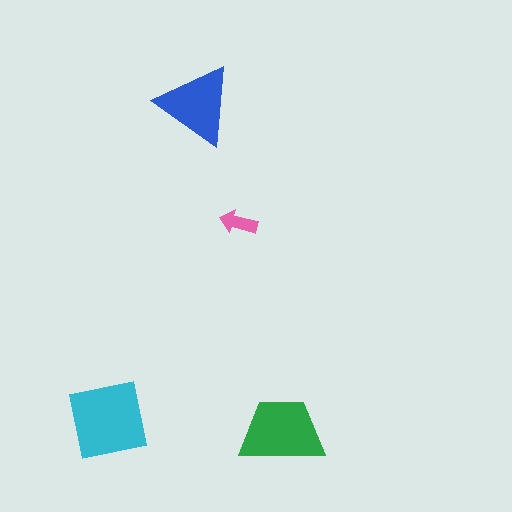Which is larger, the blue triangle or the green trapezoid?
The green trapezoid.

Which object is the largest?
The cyan square.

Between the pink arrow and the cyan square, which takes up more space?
The cyan square.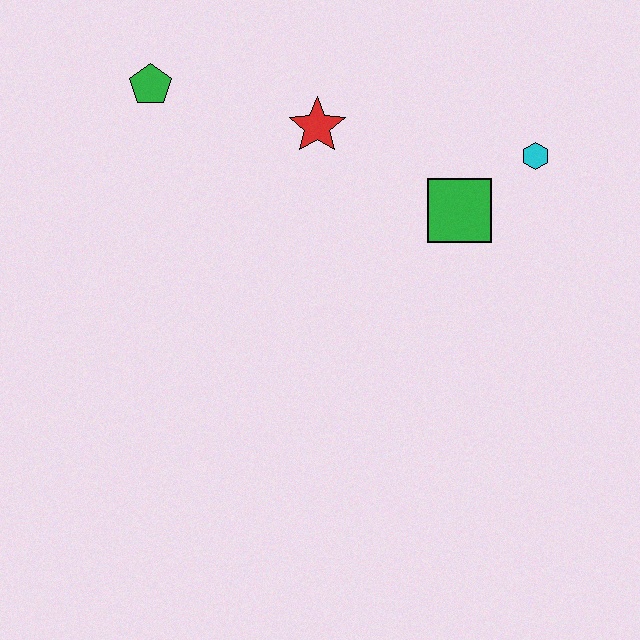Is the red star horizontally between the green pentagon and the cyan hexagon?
Yes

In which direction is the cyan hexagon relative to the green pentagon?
The cyan hexagon is to the right of the green pentagon.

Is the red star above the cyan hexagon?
Yes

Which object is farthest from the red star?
The cyan hexagon is farthest from the red star.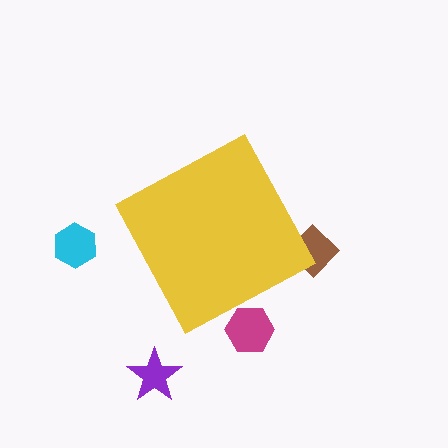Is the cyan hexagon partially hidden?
No, the cyan hexagon is fully visible.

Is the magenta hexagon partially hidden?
Yes, the magenta hexagon is partially hidden behind the yellow diamond.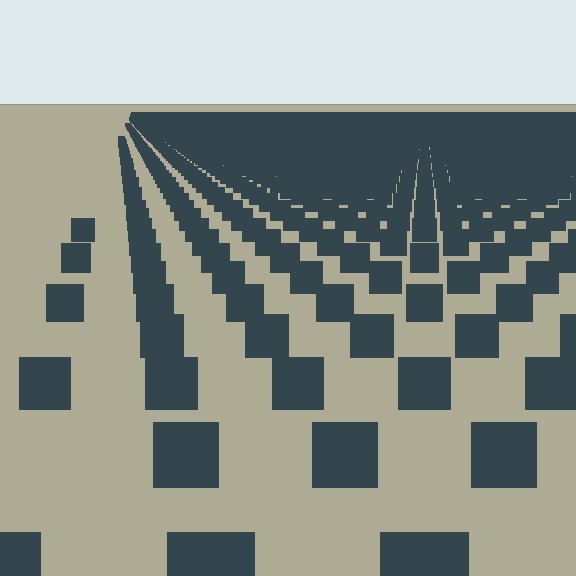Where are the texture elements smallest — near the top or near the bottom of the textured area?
Near the top.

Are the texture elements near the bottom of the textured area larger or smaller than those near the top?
Larger. Near the bottom, elements are closer to the viewer and appear at a bigger on-screen size.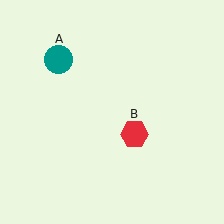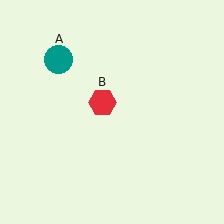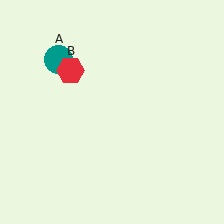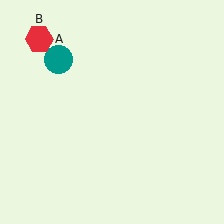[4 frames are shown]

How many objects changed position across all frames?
1 object changed position: red hexagon (object B).